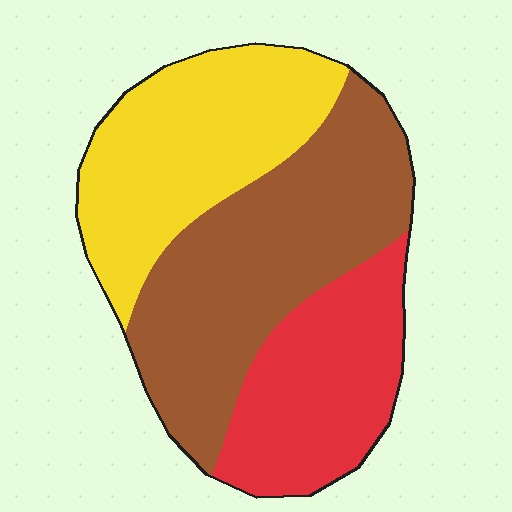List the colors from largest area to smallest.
From largest to smallest: brown, yellow, red.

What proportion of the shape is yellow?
Yellow covers 32% of the shape.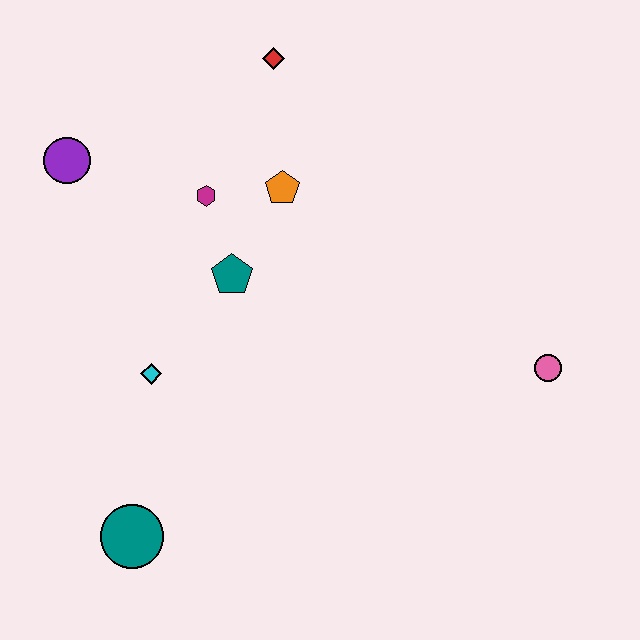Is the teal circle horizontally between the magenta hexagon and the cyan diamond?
No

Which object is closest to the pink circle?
The orange pentagon is closest to the pink circle.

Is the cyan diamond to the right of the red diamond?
No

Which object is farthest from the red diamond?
The teal circle is farthest from the red diamond.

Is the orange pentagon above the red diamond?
No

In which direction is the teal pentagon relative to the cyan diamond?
The teal pentagon is above the cyan diamond.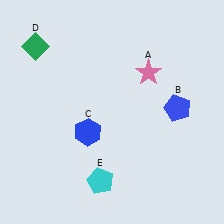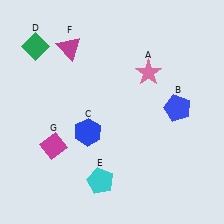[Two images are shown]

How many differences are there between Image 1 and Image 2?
There are 2 differences between the two images.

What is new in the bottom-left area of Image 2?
A magenta diamond (G) was added in the bottom-left area of Image 2.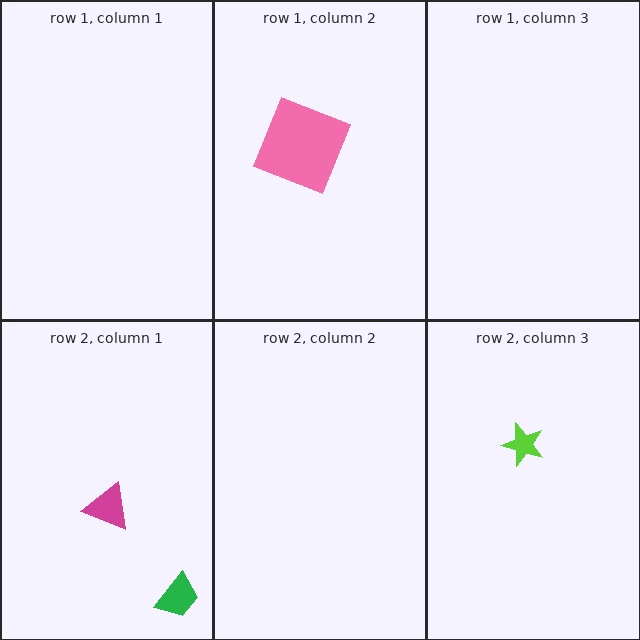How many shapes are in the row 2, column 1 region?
2.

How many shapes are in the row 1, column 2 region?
1.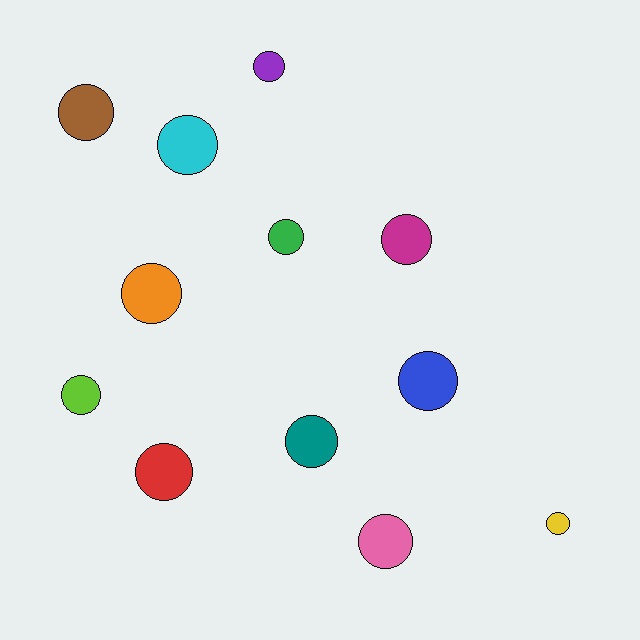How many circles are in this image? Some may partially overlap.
There are 12 circles.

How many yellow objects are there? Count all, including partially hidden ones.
There is 1 yellow object.